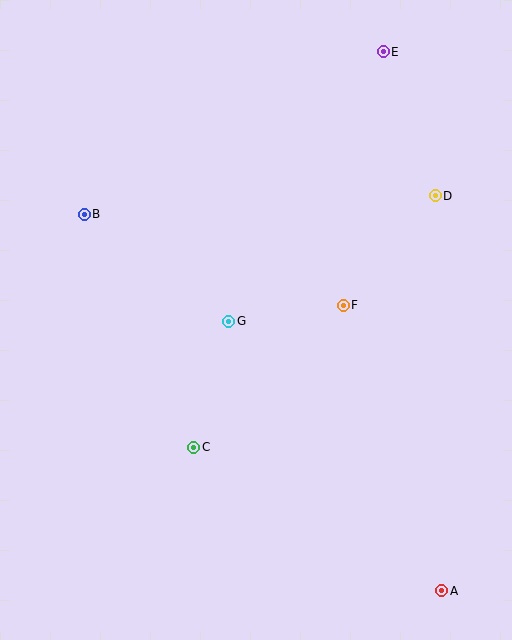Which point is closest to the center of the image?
Point G at (229, 321) is closest to the center.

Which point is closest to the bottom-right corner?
Point A is closest to the bottom-right corner.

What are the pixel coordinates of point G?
Point G is at (229, 321).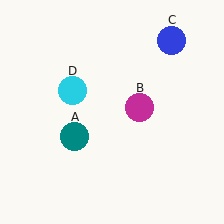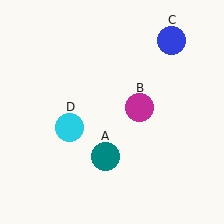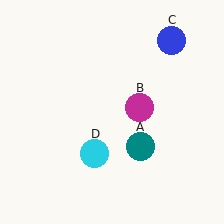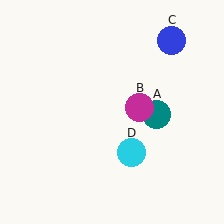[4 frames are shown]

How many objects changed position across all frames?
2 objects changed position: teal circle (object A), cyan circle (object D).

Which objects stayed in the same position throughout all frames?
Magenta circle (object B) and blue circle (object C) remained stationary.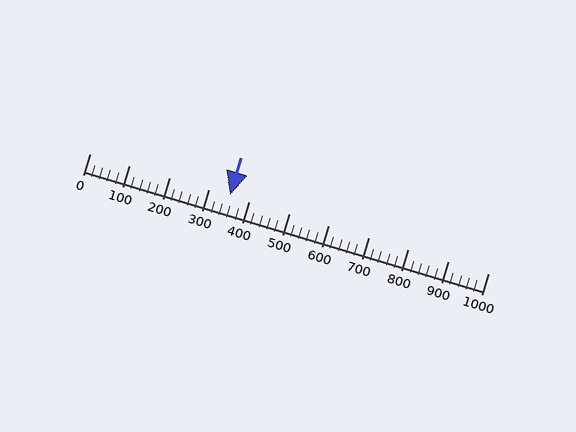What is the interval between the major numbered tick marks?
The major tick marks are spaced 100 units apart.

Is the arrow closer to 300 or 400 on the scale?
The arrow is closer to 400.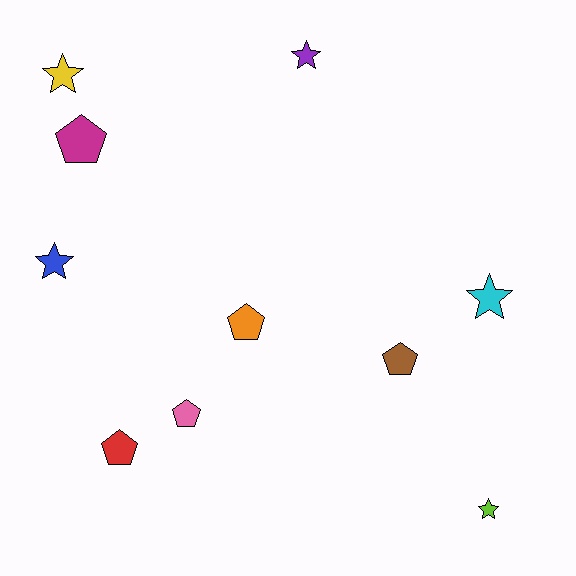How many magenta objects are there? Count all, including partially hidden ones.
There is 1 magenta object.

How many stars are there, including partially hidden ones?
There are 5 stars.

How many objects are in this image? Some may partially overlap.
There are 10 objects.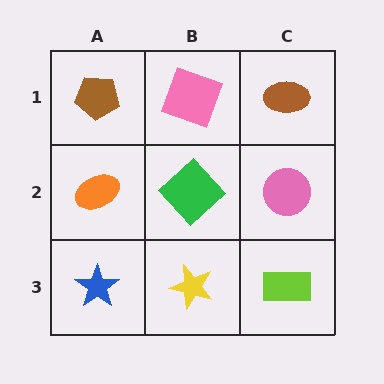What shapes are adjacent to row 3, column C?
A pink circle (row 2, column C), a yellow star (row 3, column B).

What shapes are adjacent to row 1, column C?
A pink circle (row 2, column C), a pink square (row 1, column B).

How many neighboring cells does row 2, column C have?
3.